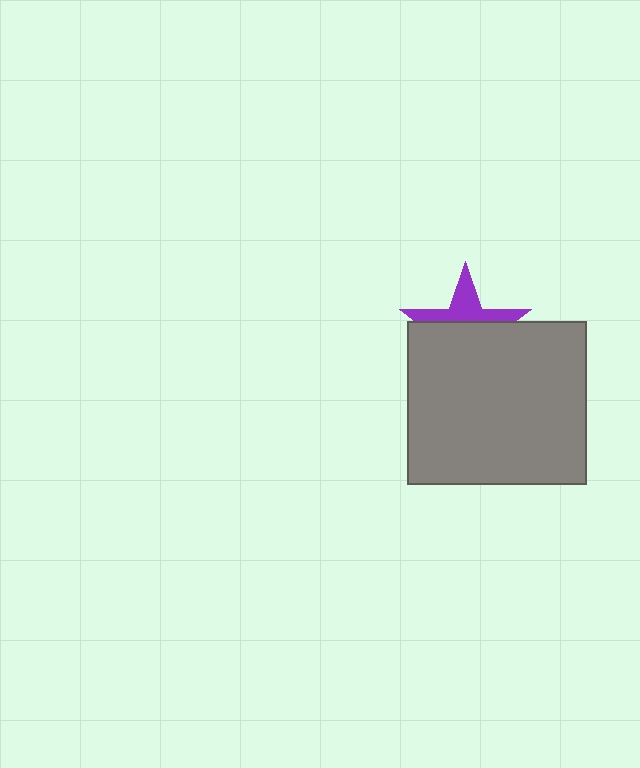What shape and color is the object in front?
The object in front is a gray rectangle.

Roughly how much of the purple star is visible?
A small part of it is visible (roughly 39%).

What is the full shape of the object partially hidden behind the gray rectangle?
The partially hidden object is a purple star.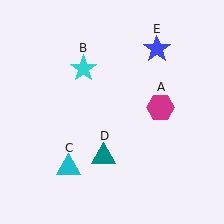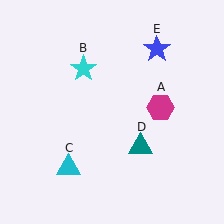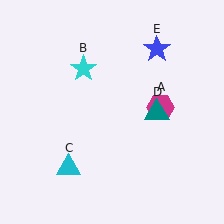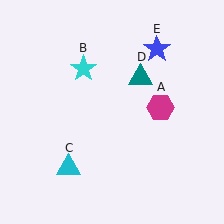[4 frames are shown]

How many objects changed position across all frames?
1 object changed position: teal triangle (object D).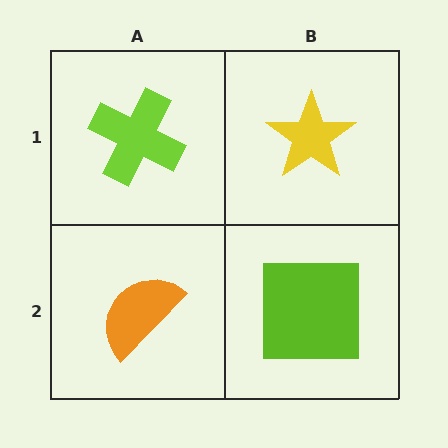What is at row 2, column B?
A lime square.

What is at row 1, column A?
A lime cross.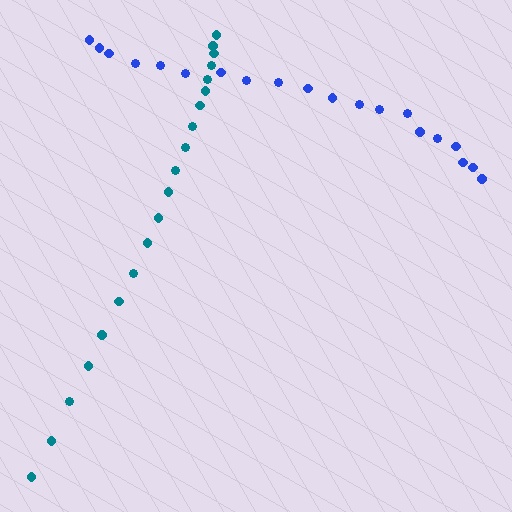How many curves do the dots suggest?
There are 2 distinct paths.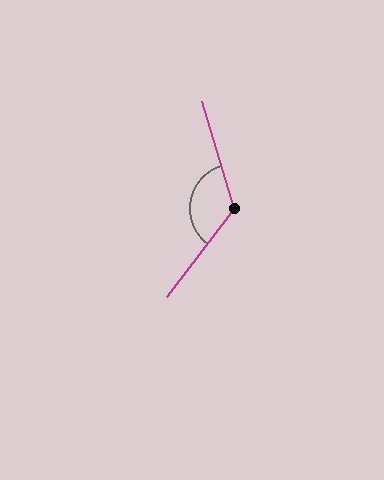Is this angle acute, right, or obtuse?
It is obtuse.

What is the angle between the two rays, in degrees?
Approximately 126 degrees.